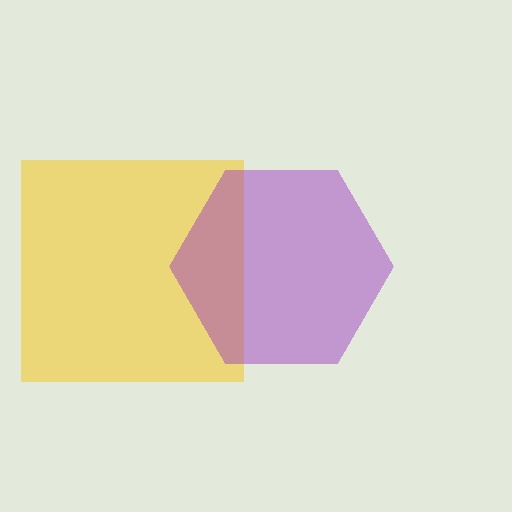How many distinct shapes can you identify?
There are 2 distinct shapes: a yellow square, a purple hexagon.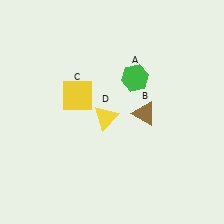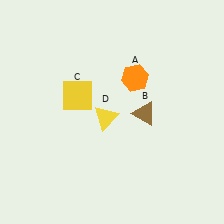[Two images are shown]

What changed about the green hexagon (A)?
In Image 1, A is green. In Image 2, it changed to orange.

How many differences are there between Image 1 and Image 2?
There is 1 difference between the two images.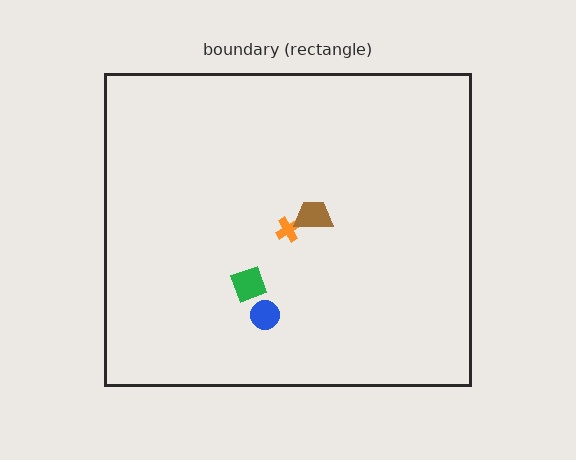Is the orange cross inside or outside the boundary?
Inside.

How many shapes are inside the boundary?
4 inside, 0 outside.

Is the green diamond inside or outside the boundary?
Inside.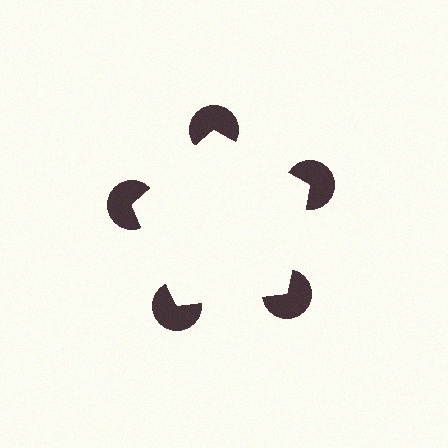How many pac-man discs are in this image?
There are 5 — one at each vertex of the illusory pentagon.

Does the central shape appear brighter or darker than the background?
It typically appears slightly brighter than the background, even though no actual brightness change is drawn.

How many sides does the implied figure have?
5 sides.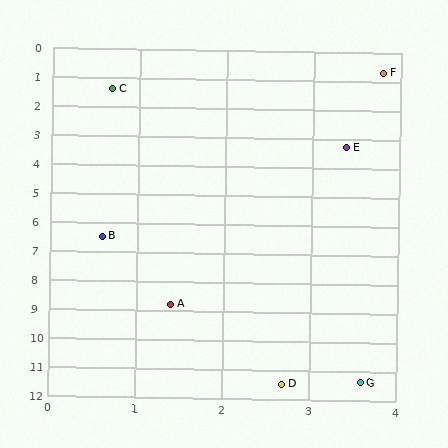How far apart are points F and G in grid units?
Points F and G are about 10.7 grid units apart.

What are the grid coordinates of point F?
Point F is at approximately (3.8, 0.7).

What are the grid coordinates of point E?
Point E is at approximately (3.4, 3.3).